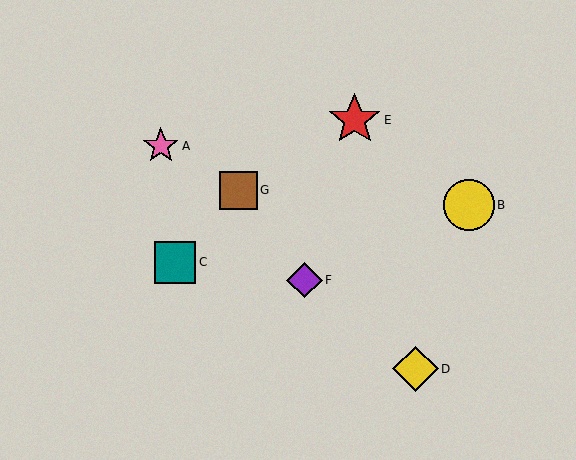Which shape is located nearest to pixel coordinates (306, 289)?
The purple diamond (labeled F) at (304, 280) is nearest to that location.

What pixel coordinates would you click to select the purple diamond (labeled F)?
Click at (304, 280) to select the purple diamond F.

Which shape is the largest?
The red star (labeled E) is the largest.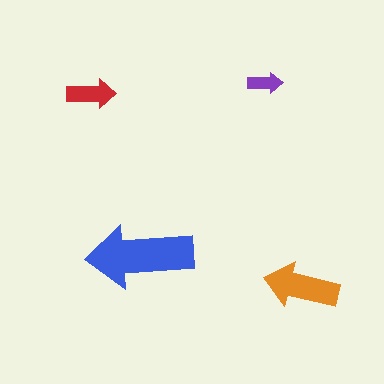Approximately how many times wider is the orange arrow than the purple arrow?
About 2 times wider.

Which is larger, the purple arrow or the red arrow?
The red one.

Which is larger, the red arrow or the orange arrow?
The orange one.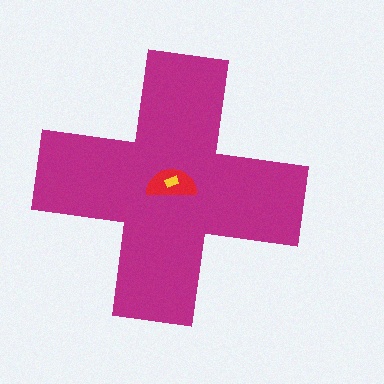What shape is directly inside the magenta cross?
The red semicircle.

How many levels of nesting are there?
3.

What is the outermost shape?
The magenta cross.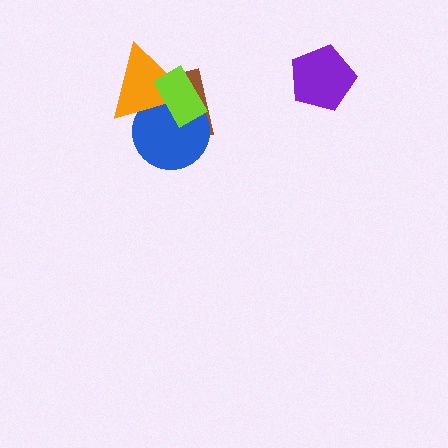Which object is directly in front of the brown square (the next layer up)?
The blue circle is directly in front of the brown square.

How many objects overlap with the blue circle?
3 objects overlap with the blue circle.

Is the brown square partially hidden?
Yes, it is partially covered by another shape.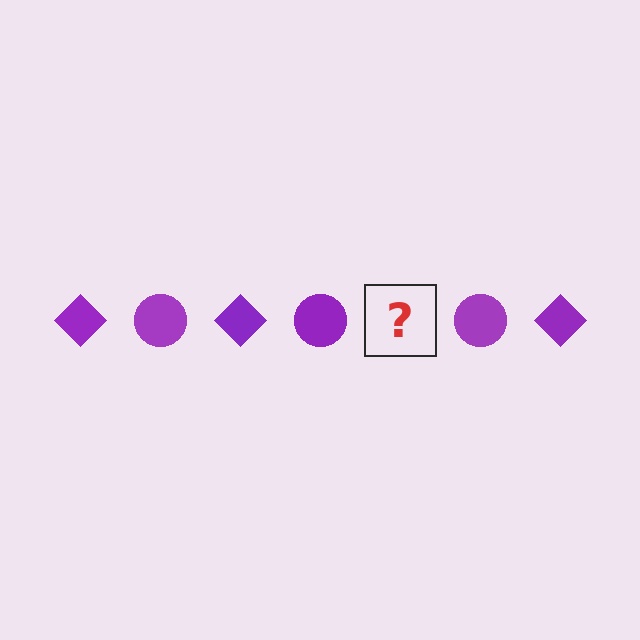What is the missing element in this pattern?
The missing element is a purple diamond.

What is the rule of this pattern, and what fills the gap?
The rule is that the pattern cycles through diamond, circle shapes in purple. The gap should be filled with a purple diamond.